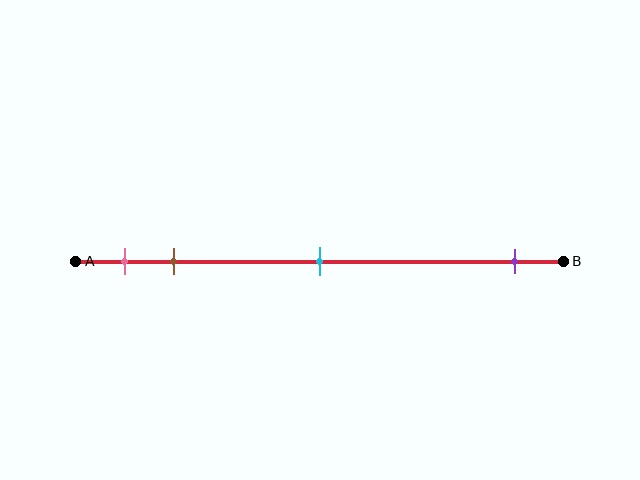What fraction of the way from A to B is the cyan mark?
The cyan mark is approximately 50% (0.5) of the way from A to B.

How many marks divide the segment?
There are 4 marks dividing the segment.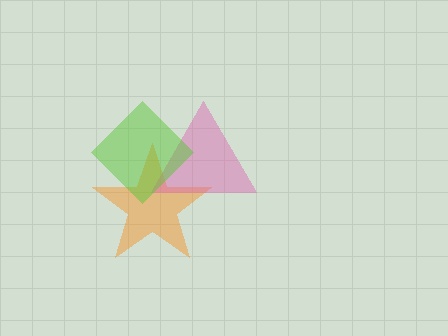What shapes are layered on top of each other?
The layered shapes are: an orange star, a pink triangle, a lime diamond.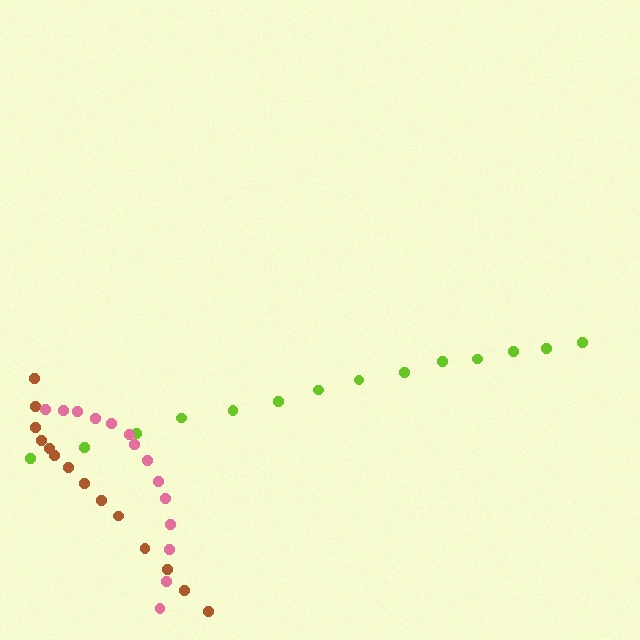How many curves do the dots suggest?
There are 3 distinct paths.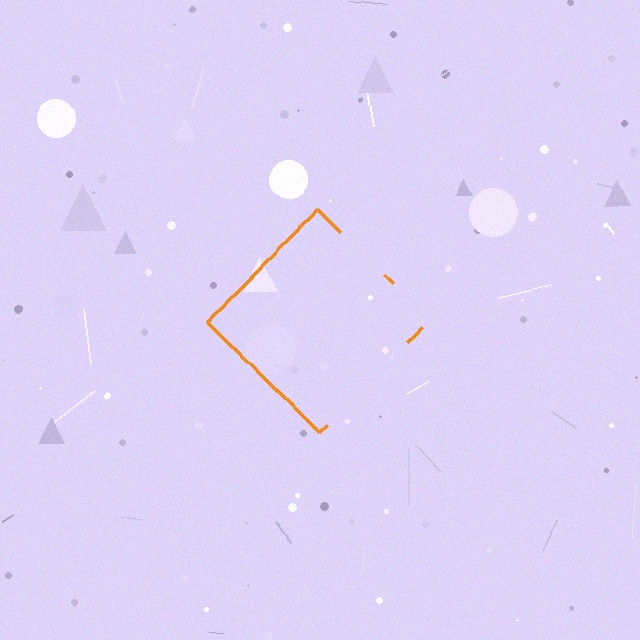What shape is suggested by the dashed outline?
The dashed outline suggests a diamond.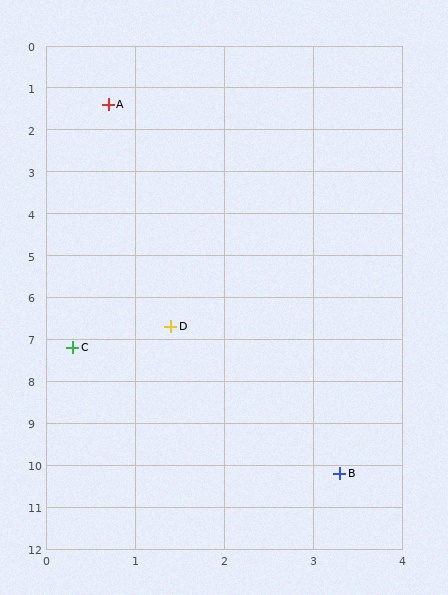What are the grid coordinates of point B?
Point B is at approximately (3.3, 10.2).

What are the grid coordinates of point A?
Point A is at approximately (0.7, 1.4).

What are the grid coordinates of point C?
Point C is at approximately (0.3, 7.2).